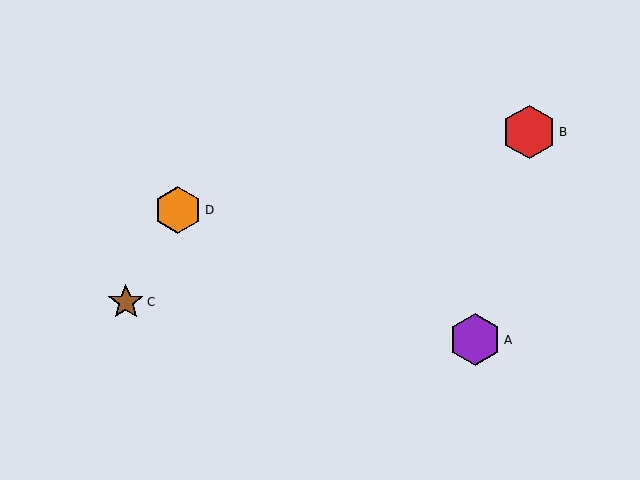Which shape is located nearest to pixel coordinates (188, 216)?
The orange hexagon (labeled D) at (178, 210) is nearest to that location.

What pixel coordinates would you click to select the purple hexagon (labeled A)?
Click at (475, 340) to select the purple hexagon A.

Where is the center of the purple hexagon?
The center of the purple hexagon is at (475, 340).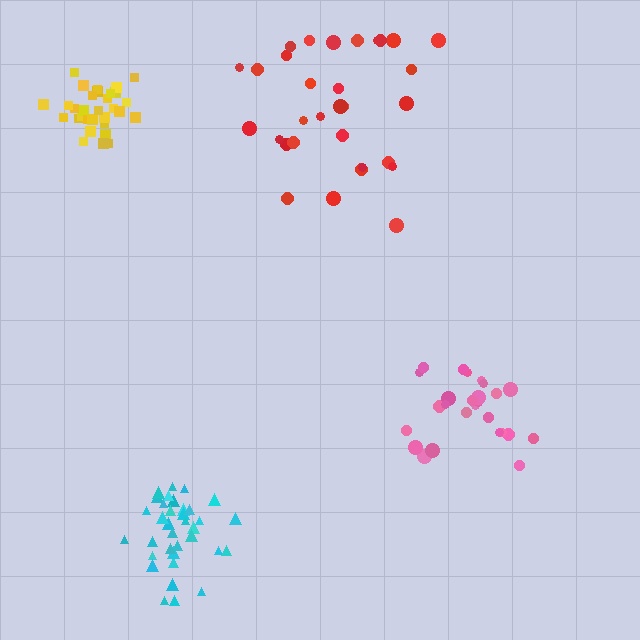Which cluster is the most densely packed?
Yellow.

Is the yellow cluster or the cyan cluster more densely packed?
Yellow.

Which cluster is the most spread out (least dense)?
Red.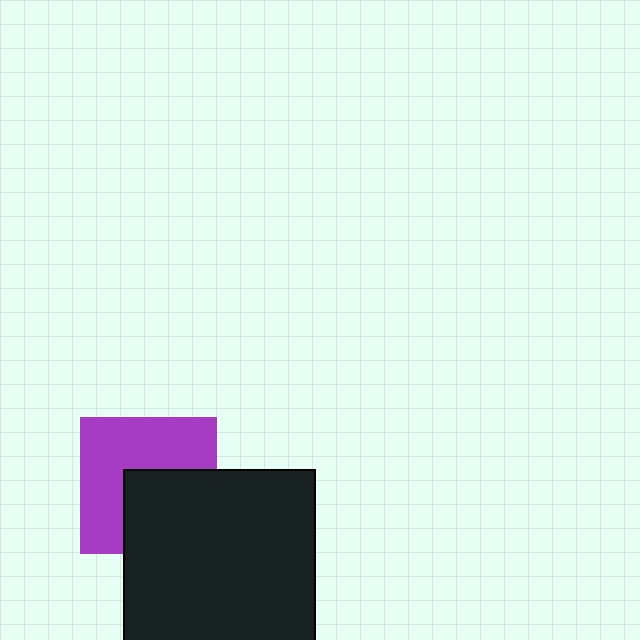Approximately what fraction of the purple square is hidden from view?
Roughly 42% of the purple square is hidden behind the black square.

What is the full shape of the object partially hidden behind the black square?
The partially hidden object is a purple square.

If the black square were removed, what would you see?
You would see the complete purple square.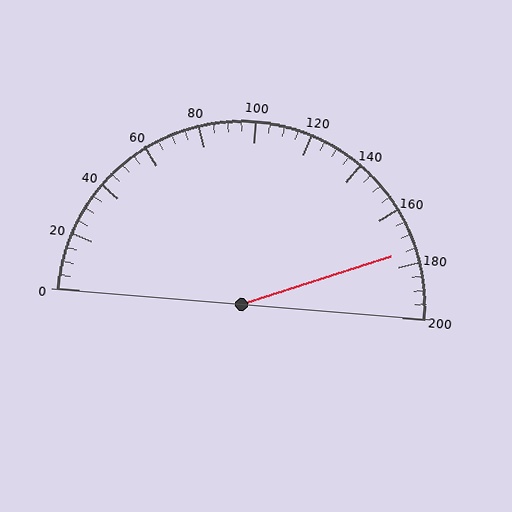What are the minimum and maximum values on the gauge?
The gauge ranges from 0 to 200.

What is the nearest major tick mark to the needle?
The nearest major tick mark is 180.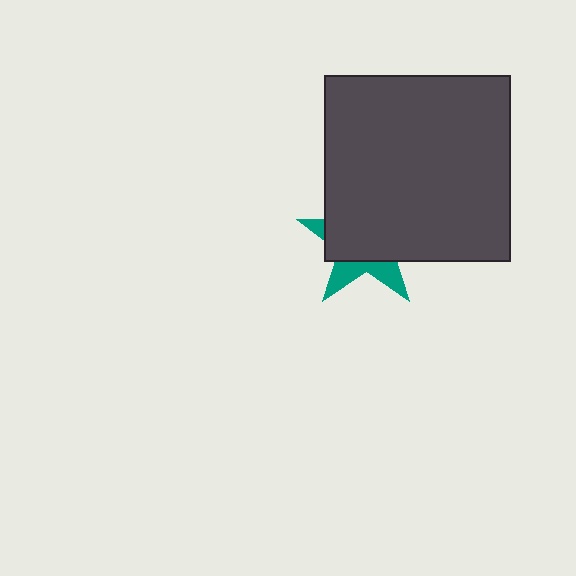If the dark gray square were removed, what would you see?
You would see the complete teal star.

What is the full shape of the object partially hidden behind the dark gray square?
The partially hidden object is a teal star.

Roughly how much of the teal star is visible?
A small part of it is visible (roughly 31%).